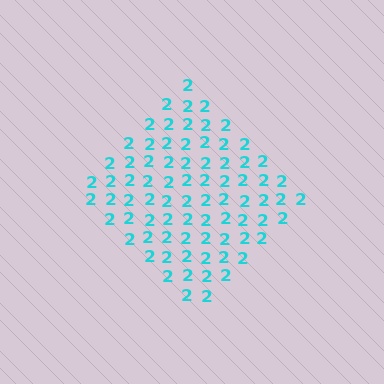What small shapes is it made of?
It is made of small digit 2's.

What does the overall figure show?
The overall figure shows a diamond.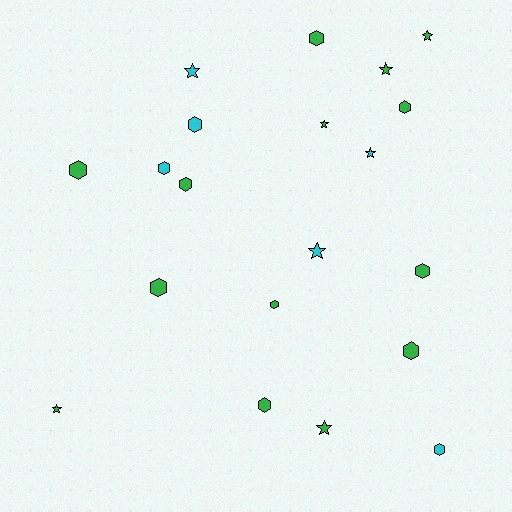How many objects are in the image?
There are 20 objects.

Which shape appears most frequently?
Hexagon, with 12 objects.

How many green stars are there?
There are 5 green stars.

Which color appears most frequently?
Green, with 14 objects.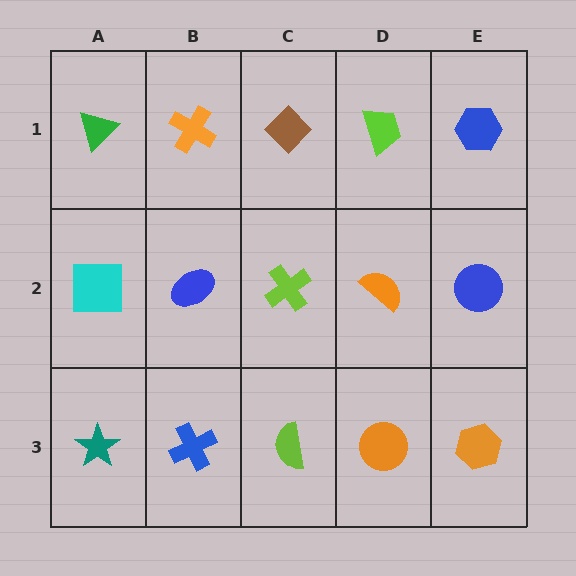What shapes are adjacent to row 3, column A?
A cyan square (row 2, column A), a blue cross (row 3, column B).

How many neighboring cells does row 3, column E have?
2.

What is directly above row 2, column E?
A blue hexagon.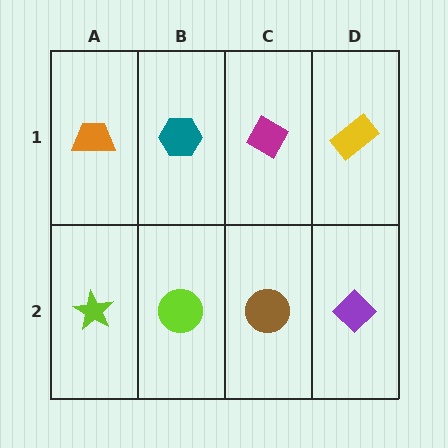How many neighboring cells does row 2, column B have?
3.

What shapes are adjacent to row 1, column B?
A lime circle (row 2, column B), an orange trapezoid (row 1, column A), a magenta diamond (row 1, column C).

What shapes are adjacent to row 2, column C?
A magenta diamond (row 1, column C), a lime circle (row 2, column B), a purple diamond (row 2, column D).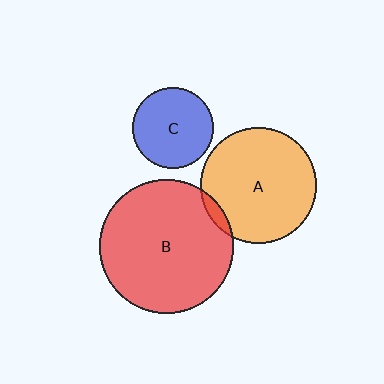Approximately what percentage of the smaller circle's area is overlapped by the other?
Approximately 5%.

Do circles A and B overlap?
Yes.